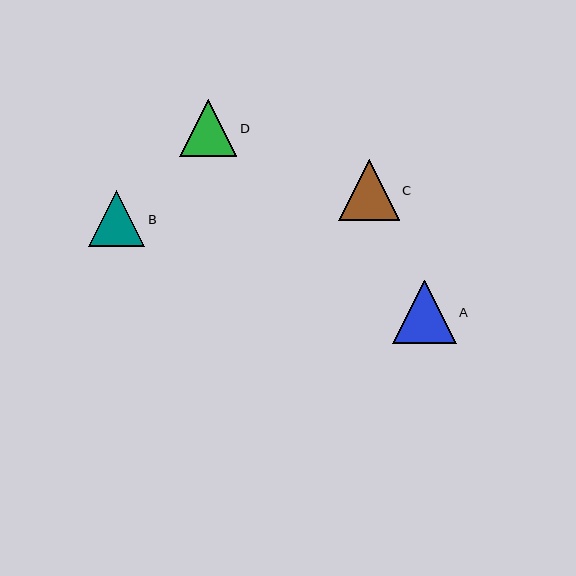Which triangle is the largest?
Triangle A is the largest with a size of approximately 63 pixels.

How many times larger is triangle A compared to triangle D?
Triangle A is approximately 1.1 times the size of triangle D.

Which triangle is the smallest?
Triangle B is the smallest with a size of approximately 56 pixels.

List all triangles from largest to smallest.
From largest to smallest: A, C, D, B.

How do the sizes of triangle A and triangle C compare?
Triangle A and triangle C are approximately the same size.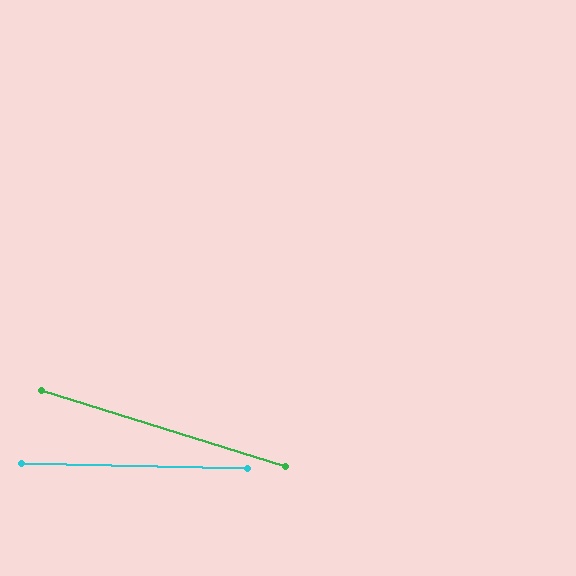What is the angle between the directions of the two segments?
Approximately 16 degrees.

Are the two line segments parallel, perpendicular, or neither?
Neither parallel nor perpendicular — they differ by about 16°.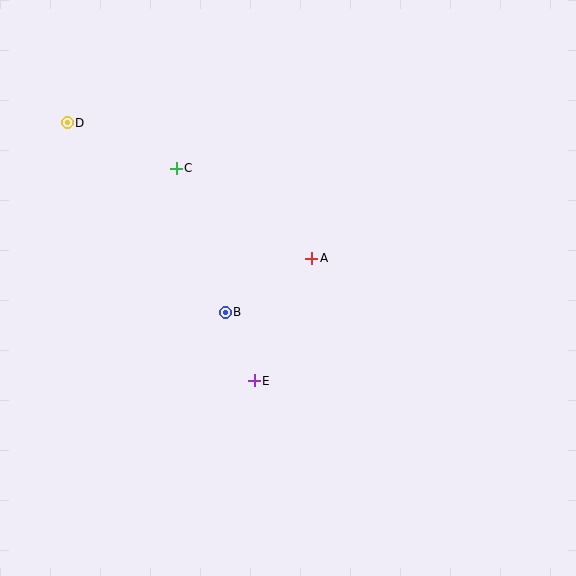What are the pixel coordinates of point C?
Point C is at (176, 168).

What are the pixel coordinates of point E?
Point E is at (254, 381).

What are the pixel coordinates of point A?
Point A is at (312, 258).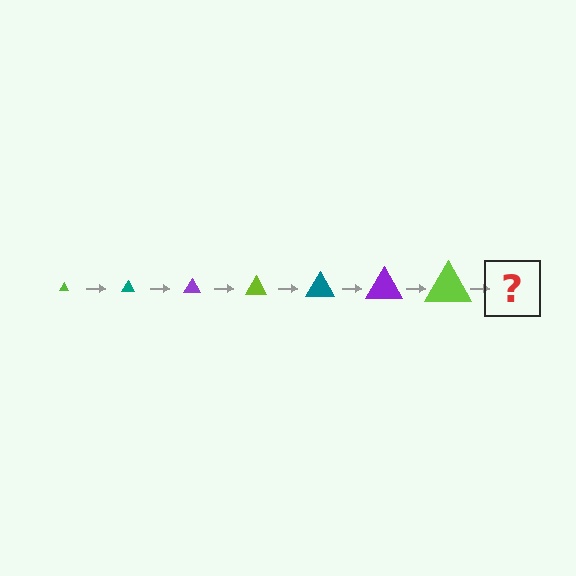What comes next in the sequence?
The next element should be a teal triangle, larger than the previous one.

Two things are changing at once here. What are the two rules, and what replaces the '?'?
The two rules are that the triangle grows larger each step and the color cycles through lime, teal, and purple. The '?' should be a teal triangle, larger than the previous one.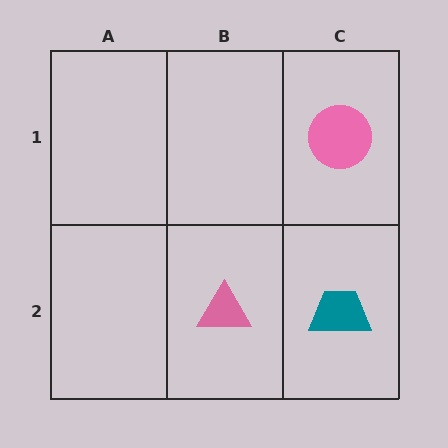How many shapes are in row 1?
1 shape.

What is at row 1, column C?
A pink circle.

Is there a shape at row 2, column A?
No, that cell is empty.